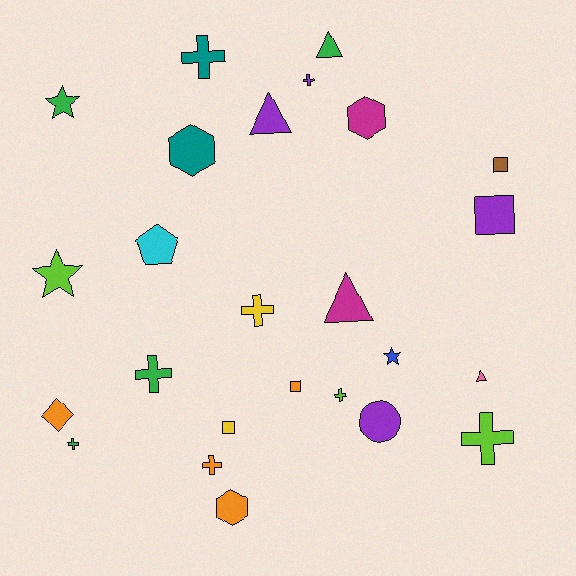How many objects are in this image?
There are 25 objects.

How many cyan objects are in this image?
There is 1 cyan object.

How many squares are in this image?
There are 4 squares.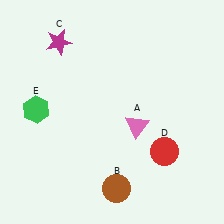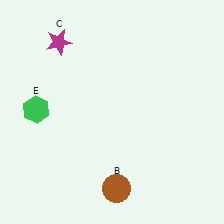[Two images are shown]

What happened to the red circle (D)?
The red circle (D) was removed in Image 2. It was in the bottom-right area of Image 1.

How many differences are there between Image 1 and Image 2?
There are 2 differences between the two images.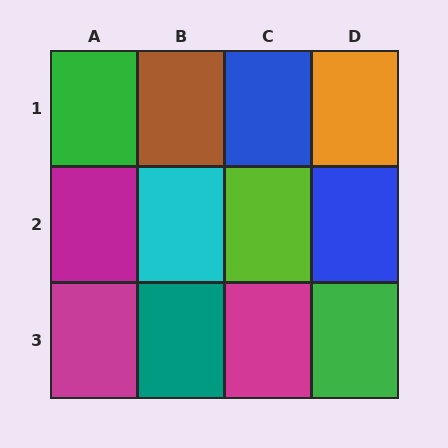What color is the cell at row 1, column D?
Orange.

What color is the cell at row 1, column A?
Green.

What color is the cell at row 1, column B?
Brown.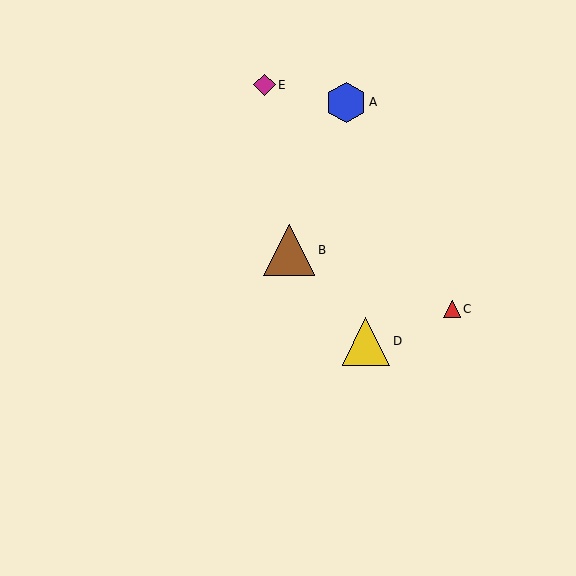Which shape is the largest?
The brown triangle (labeled B) is the largest.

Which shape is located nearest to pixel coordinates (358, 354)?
The yellow triangle (labeled D) at (366, 341) is nearest to that location.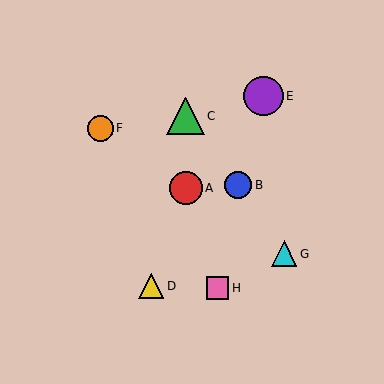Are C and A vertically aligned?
Yes, both are at x≈186.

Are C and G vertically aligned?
No, C is at x≈186 and G is at x≈284.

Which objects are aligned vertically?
Objects A, C are aligned vertically.